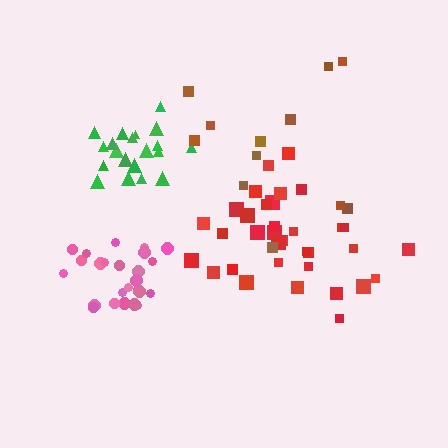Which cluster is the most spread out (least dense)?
Brown.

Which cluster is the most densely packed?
Green.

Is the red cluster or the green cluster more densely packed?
Green.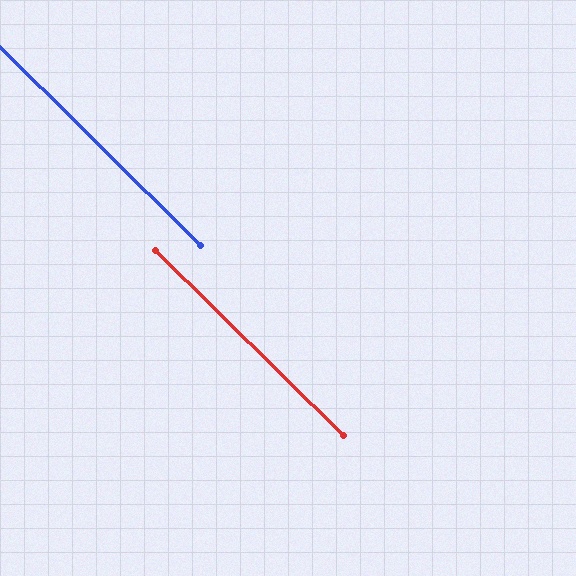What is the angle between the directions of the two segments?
Approximately 0 degrees.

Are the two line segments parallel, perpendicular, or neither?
Parallel — their directions differ by only 0.0°.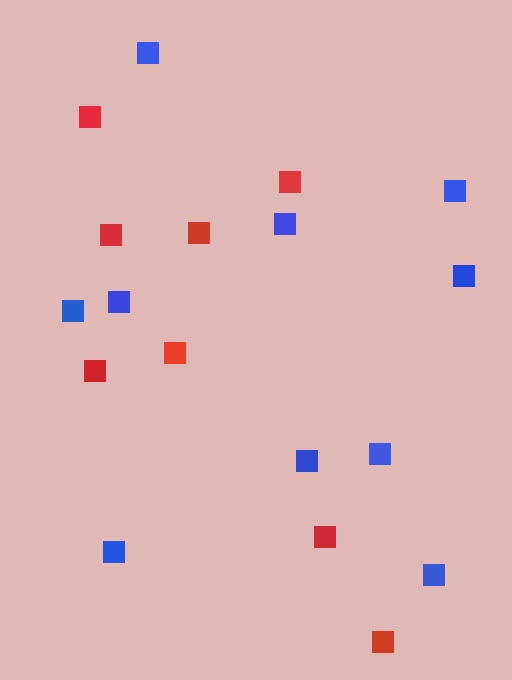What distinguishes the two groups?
There are 2 groups: one group of blue squares (10) and one group of red squares (8).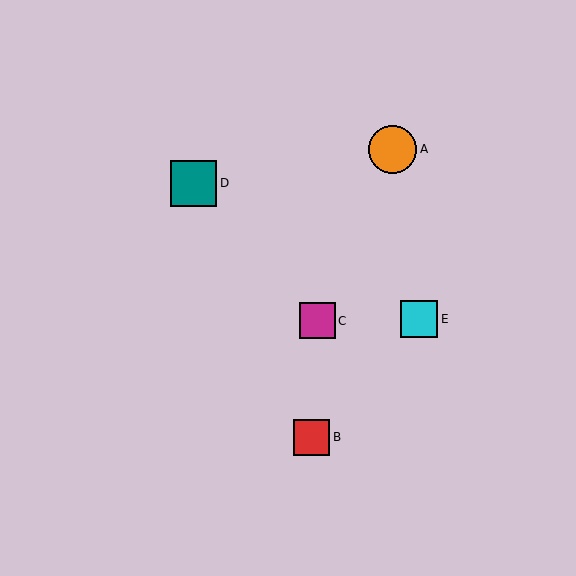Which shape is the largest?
The orange circle (labeled A) is the largest.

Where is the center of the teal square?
The center of the teal square is at (194, 183).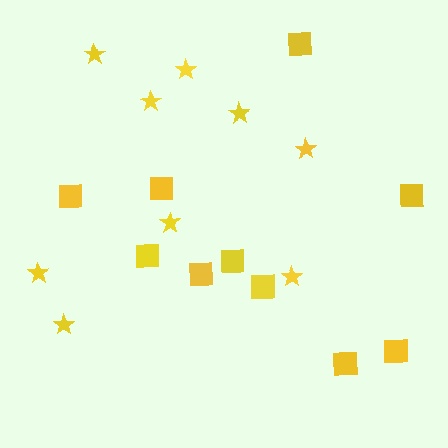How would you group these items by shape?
There are 2 groups: one group of stars (9) and one group of squares (10).